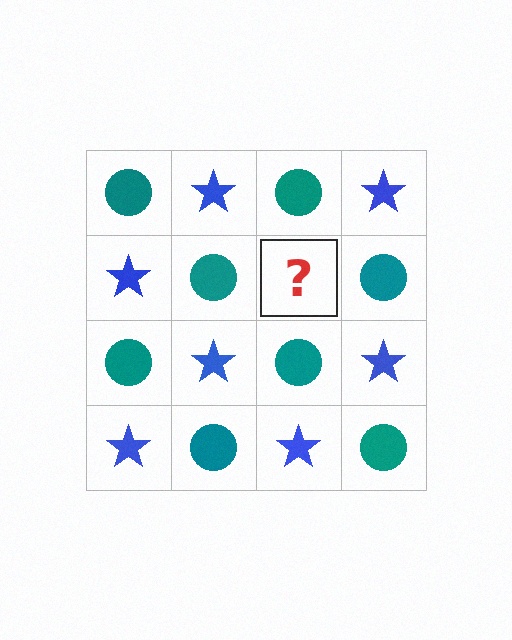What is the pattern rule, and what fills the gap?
The rule is that it alternates teal circle and blue star in a checkerboard pattern. The gap should be filled with a blue star.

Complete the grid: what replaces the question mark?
The question mark should be replaced with a blue star.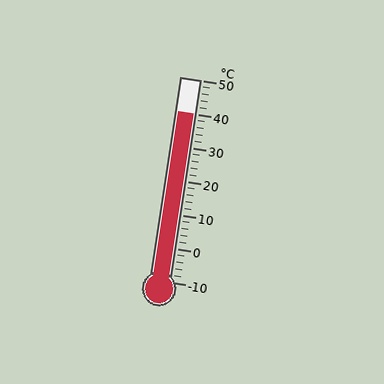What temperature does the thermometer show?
The thermometer shows approximately 40°C.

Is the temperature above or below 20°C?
The temperature is above 20°C.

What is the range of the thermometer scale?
The thermometer scale ranges from -10°C to 50°C.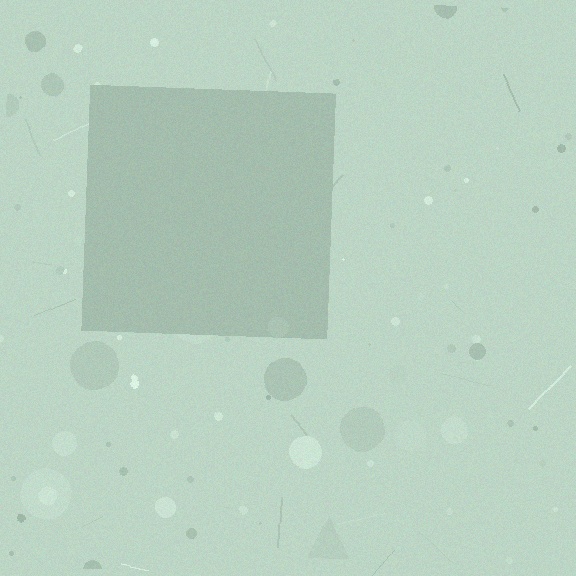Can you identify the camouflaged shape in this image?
The camouflaged shape is a square.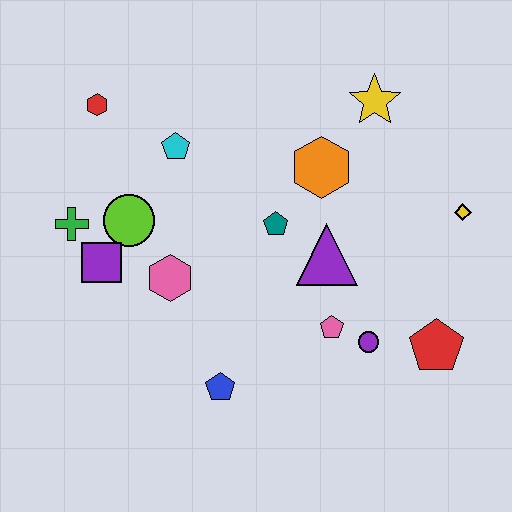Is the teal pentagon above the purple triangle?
Yes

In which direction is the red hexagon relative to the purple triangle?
The red hexagon is to the left of the purple triangle.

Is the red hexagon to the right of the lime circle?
No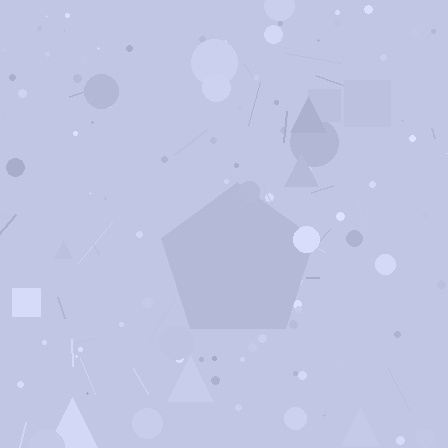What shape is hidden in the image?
A pentagon is hidden in the image.